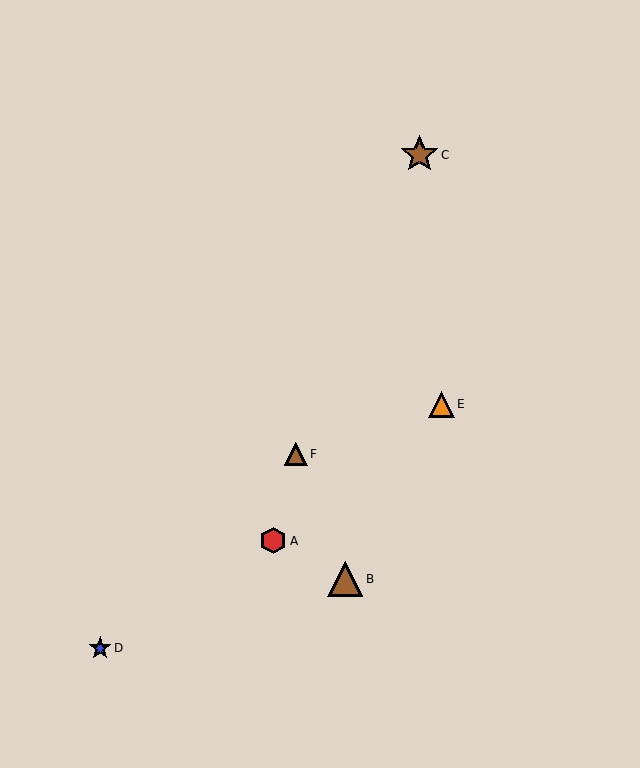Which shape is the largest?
The brown star (labeled C) is the largest.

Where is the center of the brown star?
The center of the brown star is at (420, 155).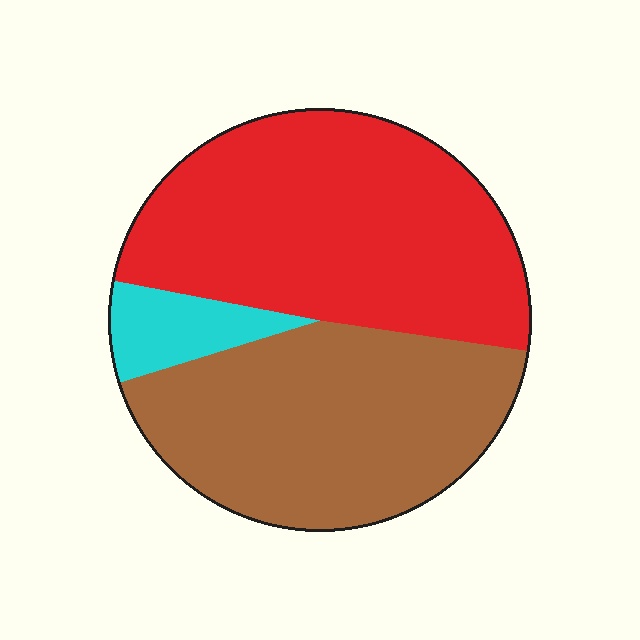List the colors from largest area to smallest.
From largest to smallest: red, brown, cyan.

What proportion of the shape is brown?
Brown covers 43% of the shape.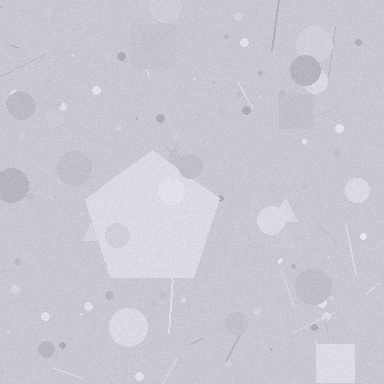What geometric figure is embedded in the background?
A pentagon is embedded in the background.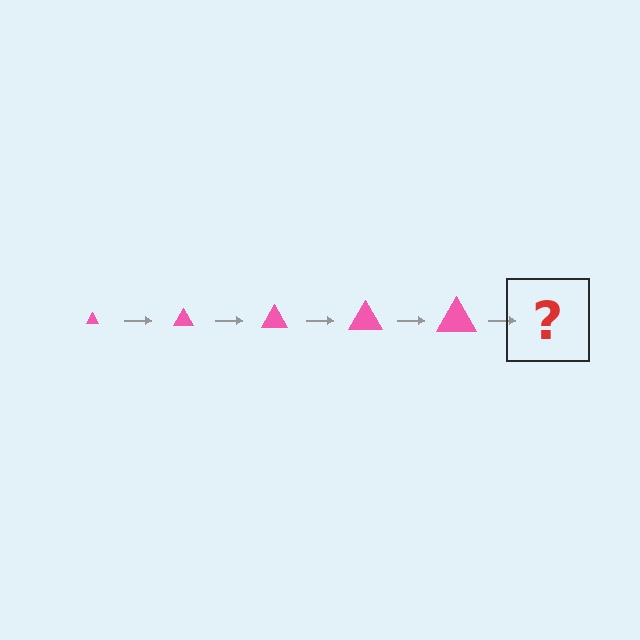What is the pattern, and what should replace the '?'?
The pattern is that the triangle gets progressively larger each step. The '?' should be a pink triangle, larger than the previous one.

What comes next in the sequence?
The next element should be a pink triangle, larger than the previous one.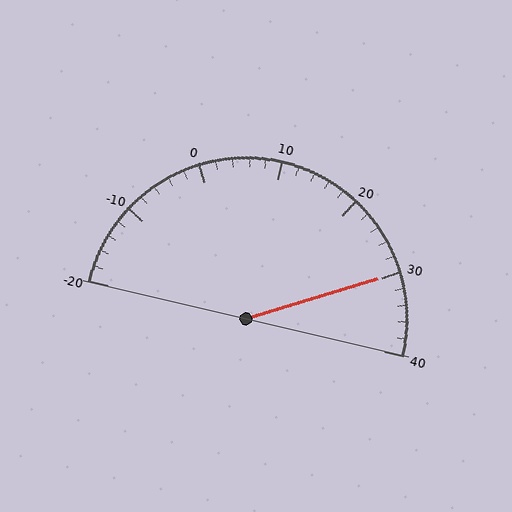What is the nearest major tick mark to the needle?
The nearest major tick mark is 30.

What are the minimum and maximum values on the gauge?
The gauge ranges from -20 to 40.